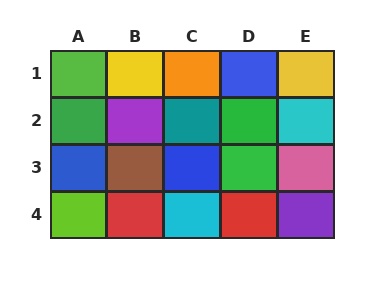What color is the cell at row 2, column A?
Green.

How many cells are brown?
1 cell is brown.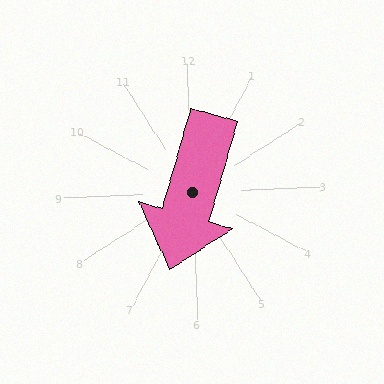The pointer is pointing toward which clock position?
Roughly 7 o'clock.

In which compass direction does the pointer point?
South.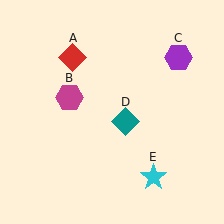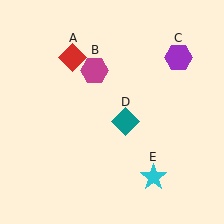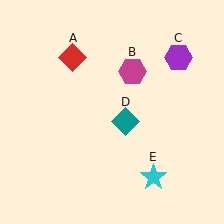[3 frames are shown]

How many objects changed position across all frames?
1 object changed position: magenta hexagon (object B).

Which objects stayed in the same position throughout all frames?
Red diamond (object A) and purple hexagon (object C) and teal diamond (object D) and cyan star (object E) remained stationary.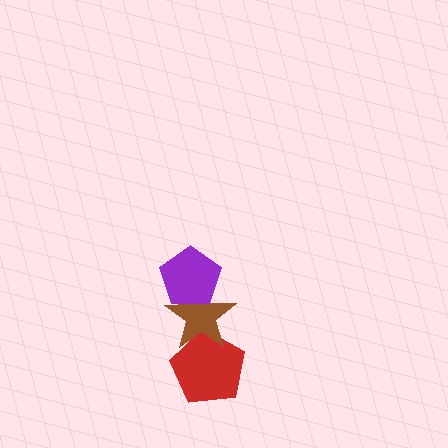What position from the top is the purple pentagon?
The purple pentagon is 1st from the top.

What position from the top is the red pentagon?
The red pentagon is 3rd from the top.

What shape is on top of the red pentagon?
The brown star is on top of the red pentagon.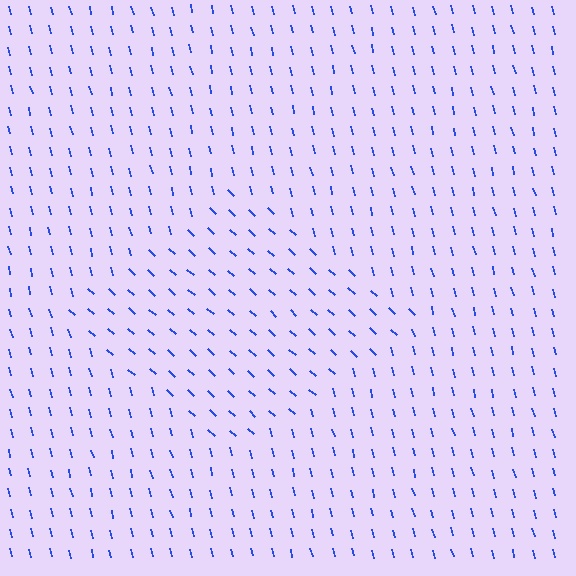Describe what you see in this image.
The image is filled with small blue line segments. A diamond region in the image has lines oriented differently from the surrounding lines, creating a visible texture boundary.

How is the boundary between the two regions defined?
The boundary is defined purely by a change in line orientation (approximately 34 degrees difference). All lines are the same color and thickness.